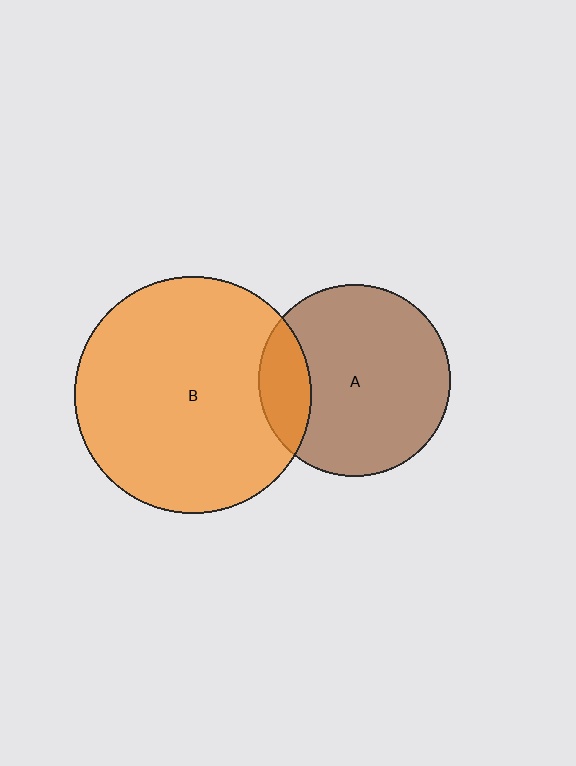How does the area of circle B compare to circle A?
Approximately 1.5 times.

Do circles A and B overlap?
Yes.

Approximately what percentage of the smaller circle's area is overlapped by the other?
Approximately 15%.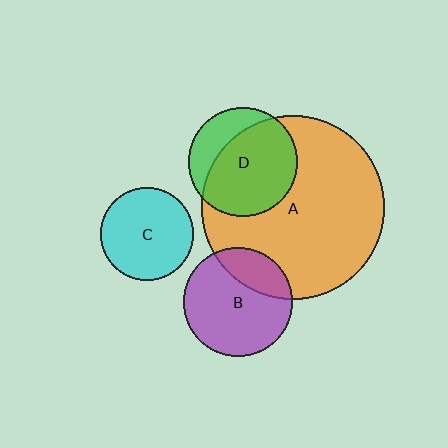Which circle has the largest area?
Circle A (orange).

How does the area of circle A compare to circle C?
Approximately 3.8 times.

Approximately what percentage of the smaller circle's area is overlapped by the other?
Approximately 25%.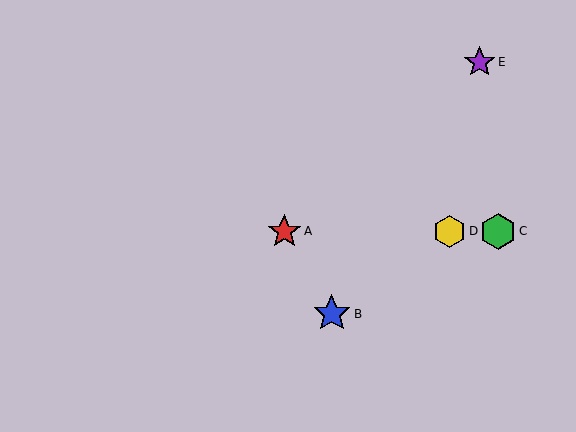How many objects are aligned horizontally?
3 objects (A, C, D) are aligned horizontally.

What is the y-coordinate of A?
Object A is at y≈231.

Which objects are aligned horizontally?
Objects A, C, D are aligned horizontally.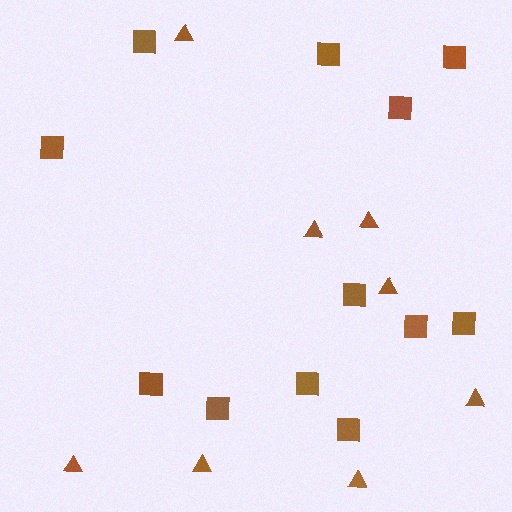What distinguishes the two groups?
There are 2 groups: one group of triangles (8) and one group of squares (12).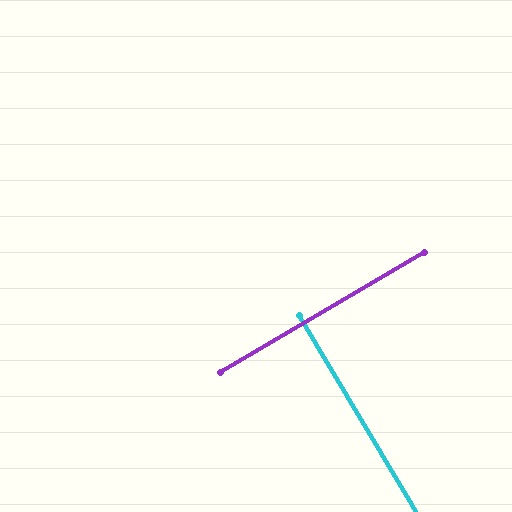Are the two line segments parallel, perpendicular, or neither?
Perpendicular — they meet at approximately 90°.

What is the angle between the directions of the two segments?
Approximately 90 degrees.